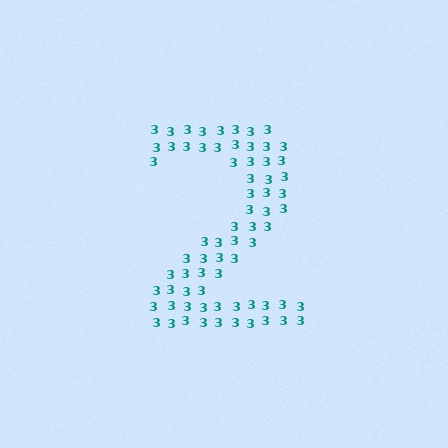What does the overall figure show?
The overall figure shows the digit 2.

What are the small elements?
The small elements are digit 3's.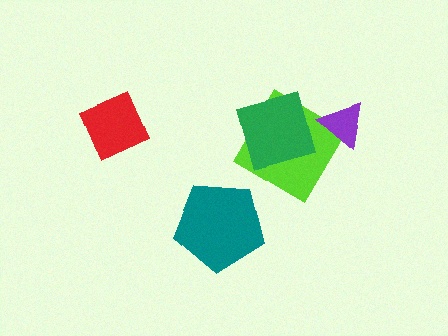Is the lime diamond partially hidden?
Yes, it is partially covered by another shape.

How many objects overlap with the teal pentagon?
0 objects overlap with the teal pentagon.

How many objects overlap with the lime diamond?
2 objects overlap with the lime diamond.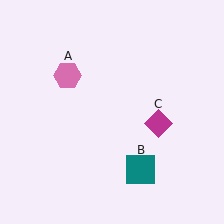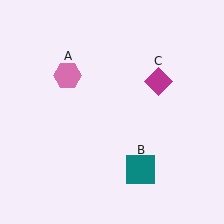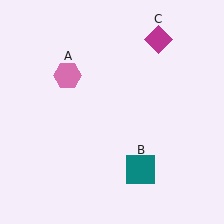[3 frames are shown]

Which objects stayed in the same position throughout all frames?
Pink hexagon (object A) and teal square (object B) remained stationary.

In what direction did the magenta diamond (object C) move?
The magenta diamond (object C) moved up.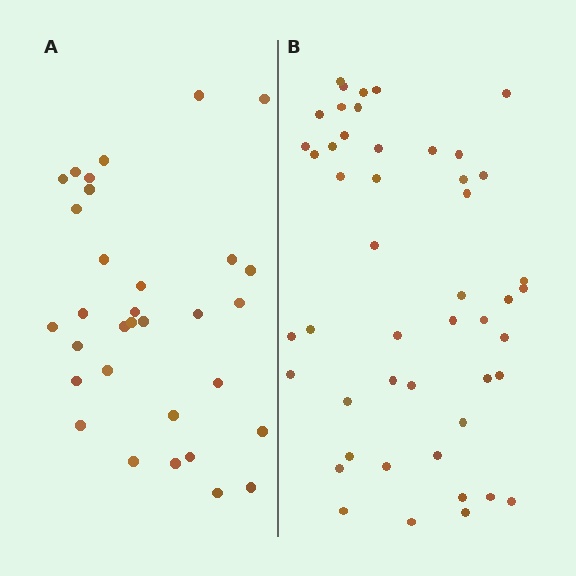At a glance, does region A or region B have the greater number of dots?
Region B (the right region) has more dots.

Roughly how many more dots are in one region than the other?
Region B has approximately 15 more dots than region A.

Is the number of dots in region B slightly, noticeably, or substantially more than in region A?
Region B has substantially more. The ratio is roughly 1.5 to 1.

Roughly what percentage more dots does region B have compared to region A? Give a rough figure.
About 50% more.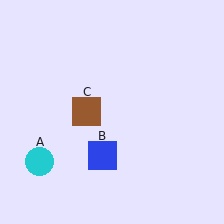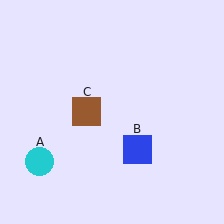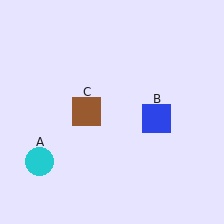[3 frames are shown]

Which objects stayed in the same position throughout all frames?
Cyan circle (object A) and brown square (object C) remained stationary.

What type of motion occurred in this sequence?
The blue square (object B) rotated counterclockwise around the center of the scene.